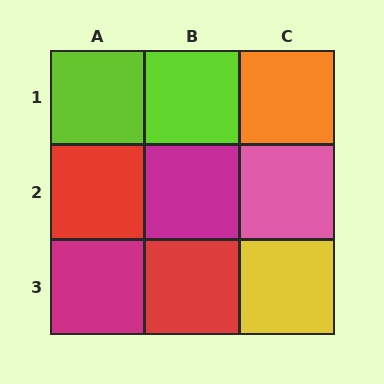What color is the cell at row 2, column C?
Pink.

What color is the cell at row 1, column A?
Lime.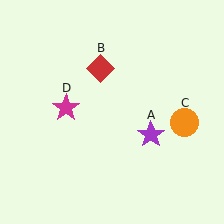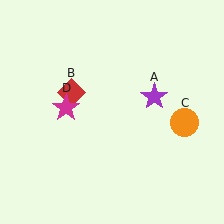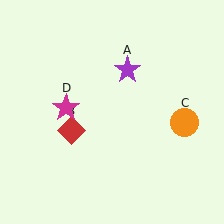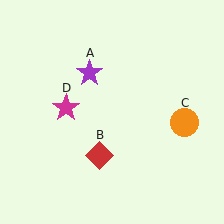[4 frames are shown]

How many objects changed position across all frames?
2 objects changed position: purple star (object A), red diamond (object B).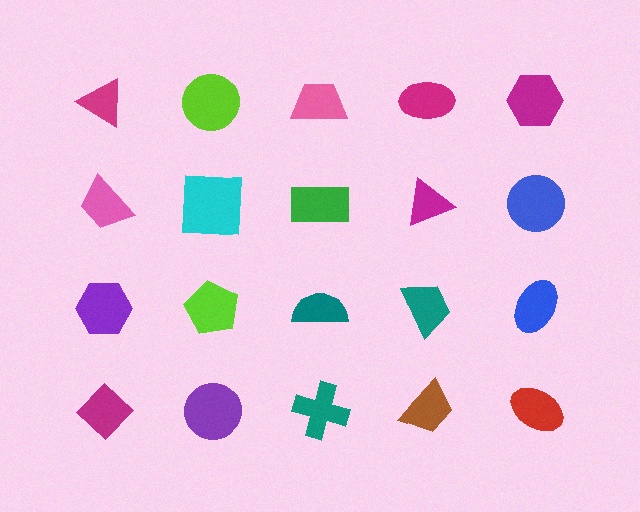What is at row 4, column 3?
A teal cross.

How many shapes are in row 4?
5 shapes.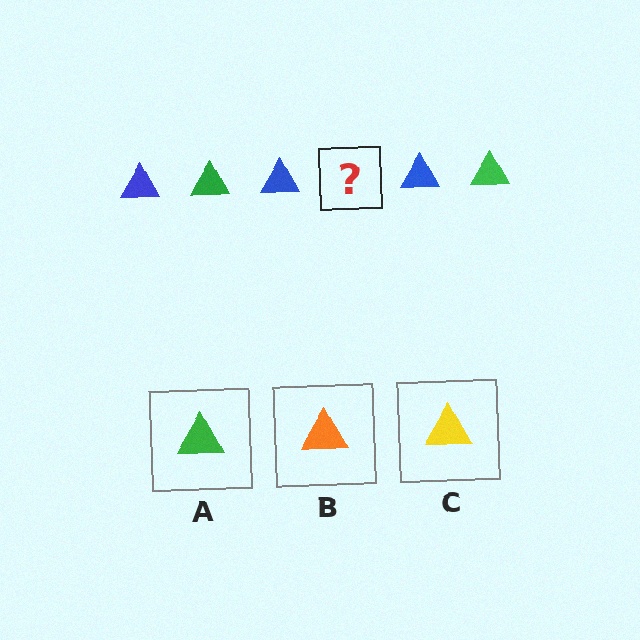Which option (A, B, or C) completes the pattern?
A.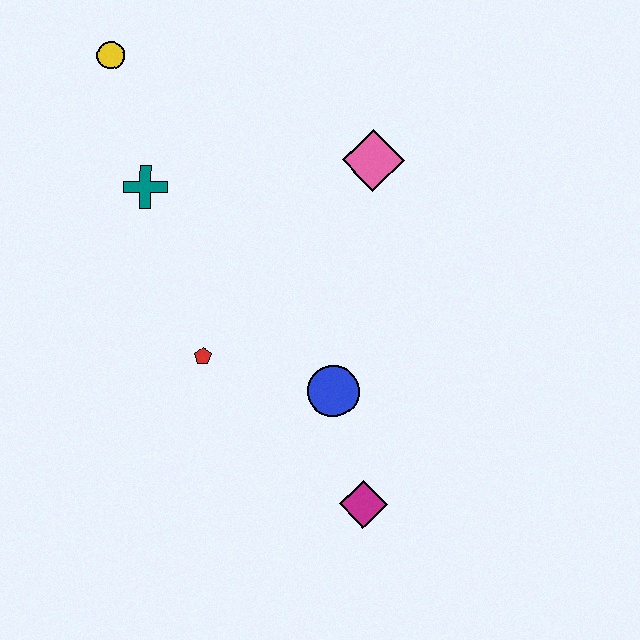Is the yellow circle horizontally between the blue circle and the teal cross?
No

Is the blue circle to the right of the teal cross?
Yes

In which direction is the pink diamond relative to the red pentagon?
The pink diamond is above the red pentagon.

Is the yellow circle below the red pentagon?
No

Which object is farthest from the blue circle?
The yellow circle is farthest from the blue circle.